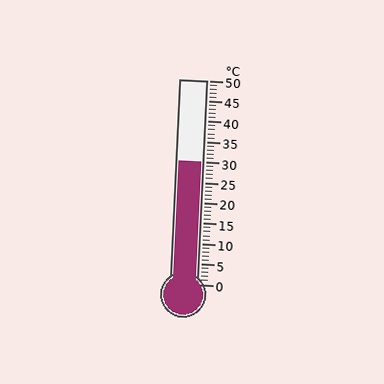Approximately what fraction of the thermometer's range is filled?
The thermometer is filled to approximately 60% of its range.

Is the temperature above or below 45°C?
The temperature is below 45°C.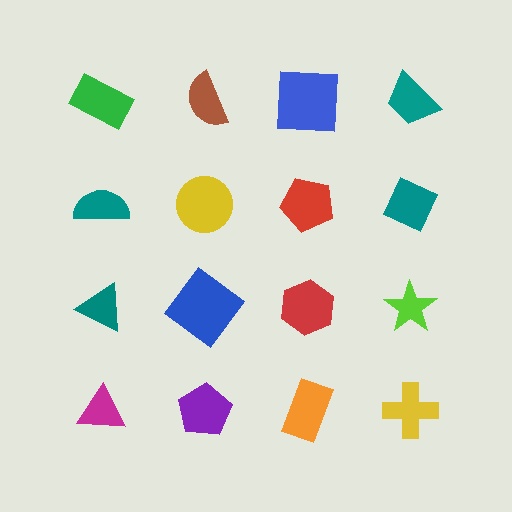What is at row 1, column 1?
A green rectangle.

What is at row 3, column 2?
A blue diamond.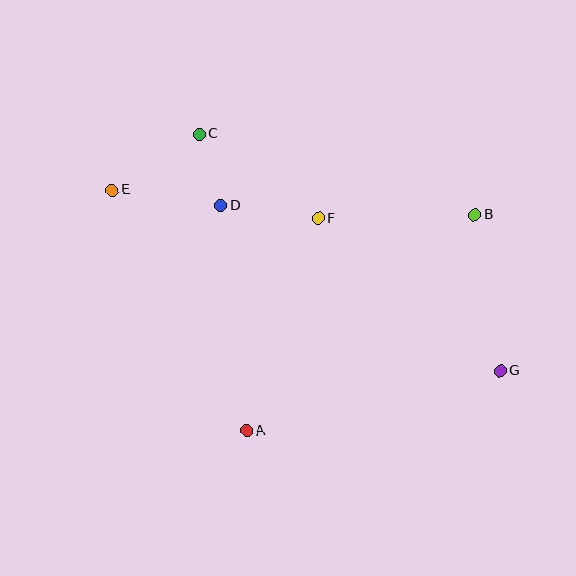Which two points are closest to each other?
Points C and D are closest to each other.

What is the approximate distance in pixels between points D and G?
The distance between D and G is approximately 325 pixels.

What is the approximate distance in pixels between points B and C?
The distance between B and C is approximately 287 pixels.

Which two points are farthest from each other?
Points E and G are farthest from each other.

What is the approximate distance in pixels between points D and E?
The distance between D and E is approximately 110 pixels.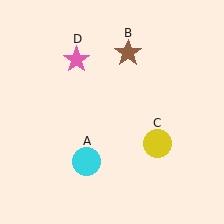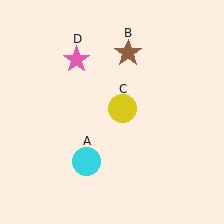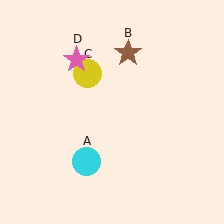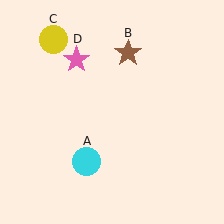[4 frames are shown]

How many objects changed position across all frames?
1 object changed position: yellow circle (object C).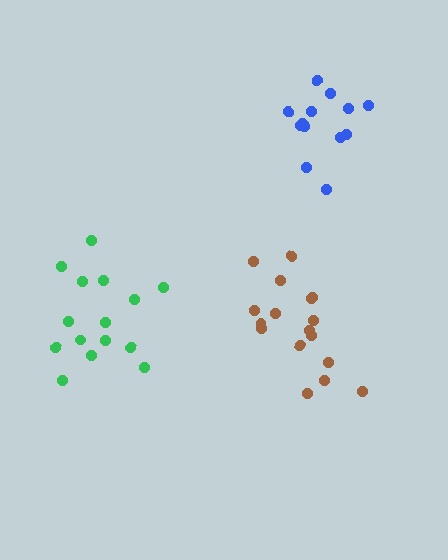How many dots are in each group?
Group 1: 14 dots, Group 2: 17 dots, Group 3: 15 dots (46 total).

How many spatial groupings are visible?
There are 3 spatial groupings.